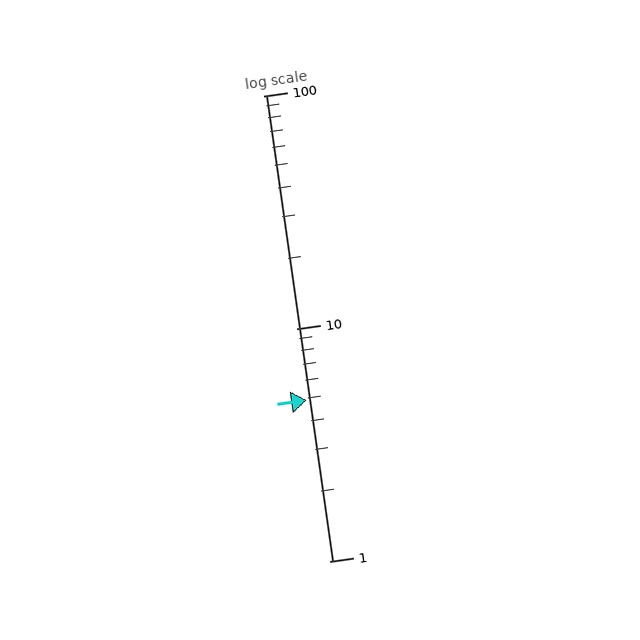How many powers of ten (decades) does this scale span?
The scale spans 2 decades, from 1 to 100.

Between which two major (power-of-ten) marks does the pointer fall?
The pointer is between 1 and 10.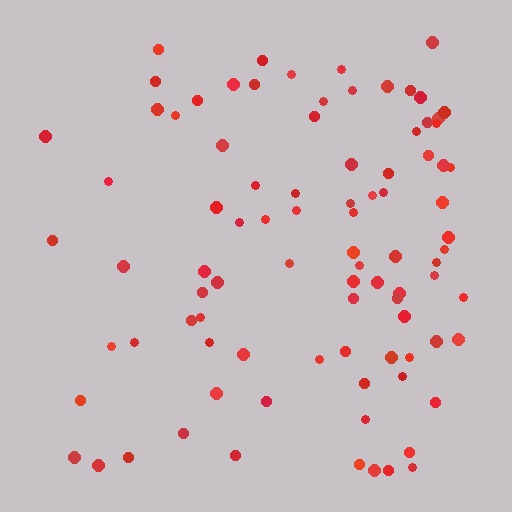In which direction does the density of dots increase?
From left to right, with the right side densest.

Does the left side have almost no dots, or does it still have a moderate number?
Still a moderate number, just noticeably fewer than the right.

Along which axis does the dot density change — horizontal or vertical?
Horizontal.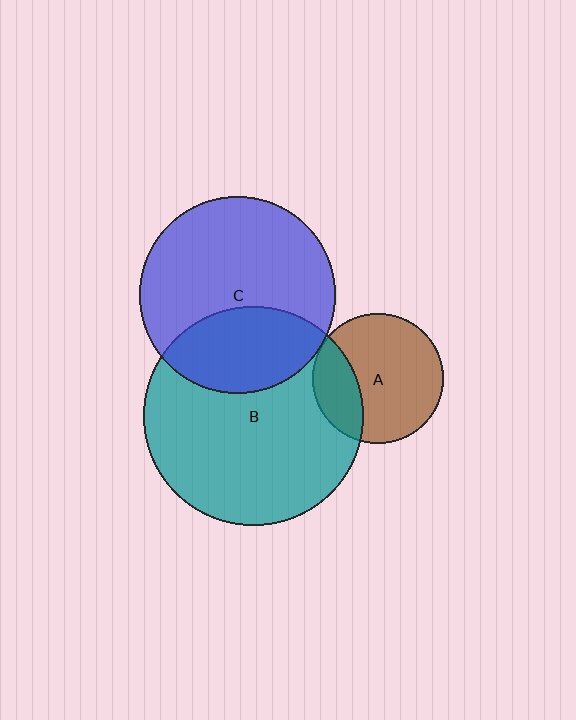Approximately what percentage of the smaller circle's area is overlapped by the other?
Approximately 5%.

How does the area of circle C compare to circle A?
Approximately 2.3 times.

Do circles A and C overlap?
Yes.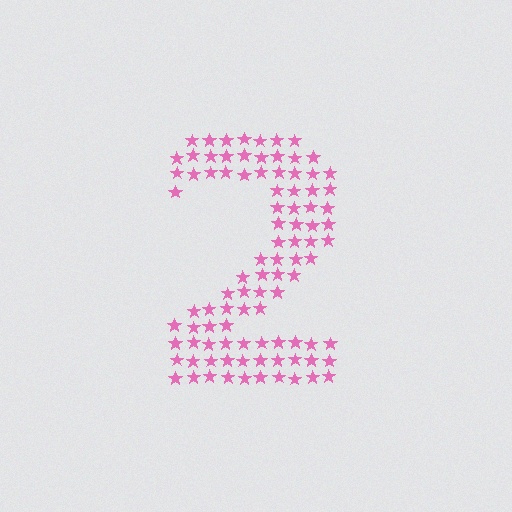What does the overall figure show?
The overall figure shows the digit 2.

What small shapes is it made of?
It is made of small stars.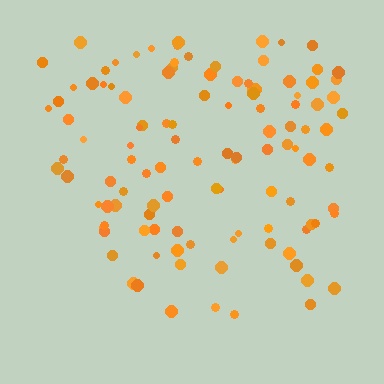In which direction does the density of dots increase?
From bottom to top, with the top side densest.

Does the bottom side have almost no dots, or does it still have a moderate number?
Still a moderate number, just noticeably fewer than the top.